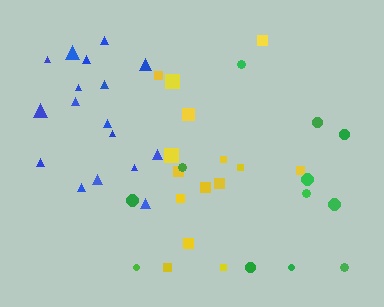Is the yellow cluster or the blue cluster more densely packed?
Blue.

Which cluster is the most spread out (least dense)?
Green.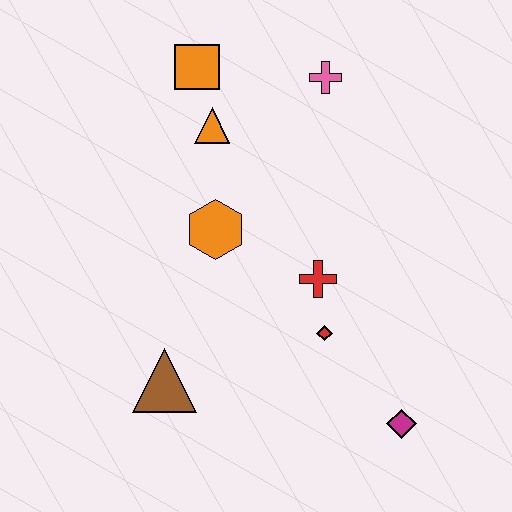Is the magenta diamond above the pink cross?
No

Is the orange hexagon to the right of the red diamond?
No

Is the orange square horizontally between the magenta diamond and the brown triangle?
Yes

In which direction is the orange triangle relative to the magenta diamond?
The orange triangle is above the magenta diamond.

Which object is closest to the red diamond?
The red cross is closest to the red diamond.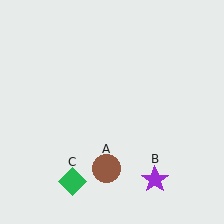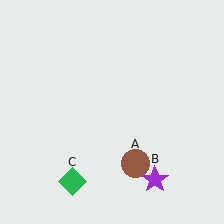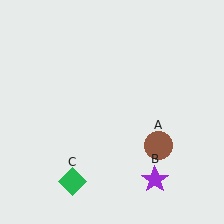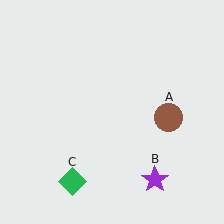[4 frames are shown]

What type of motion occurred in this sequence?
The brown circle (object A) rotated counterclockwise around the center of the scene.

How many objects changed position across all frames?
1 object changed position: brown circle (object A).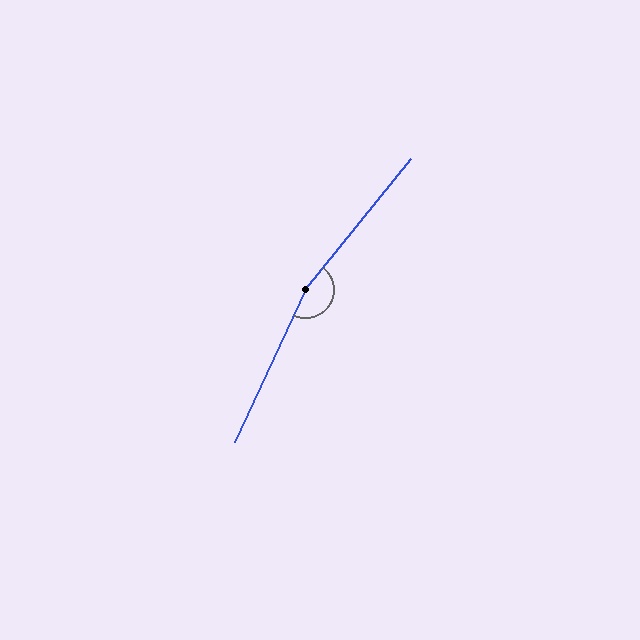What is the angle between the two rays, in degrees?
Approximately 166 degrees.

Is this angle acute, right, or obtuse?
It is obtuse.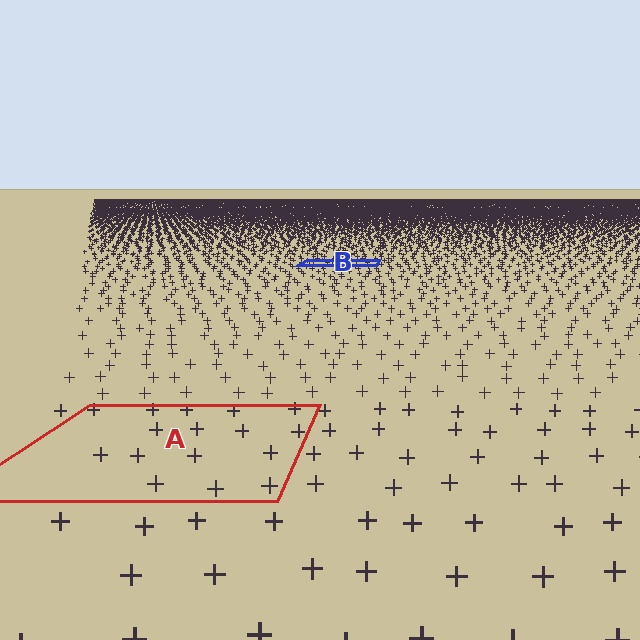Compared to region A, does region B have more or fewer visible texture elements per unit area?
Region B has more texture elements per unit area — they are packed more densely because it is farther away.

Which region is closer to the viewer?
Region A is closer. The texture elements there are larger and more spread out.